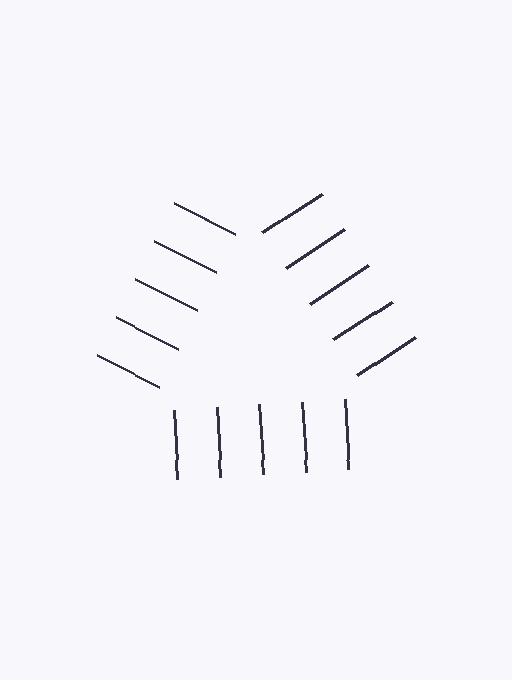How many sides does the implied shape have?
3 sides — the line-ends trace a triangle.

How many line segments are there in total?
15 — 5 along each of the 3 edges.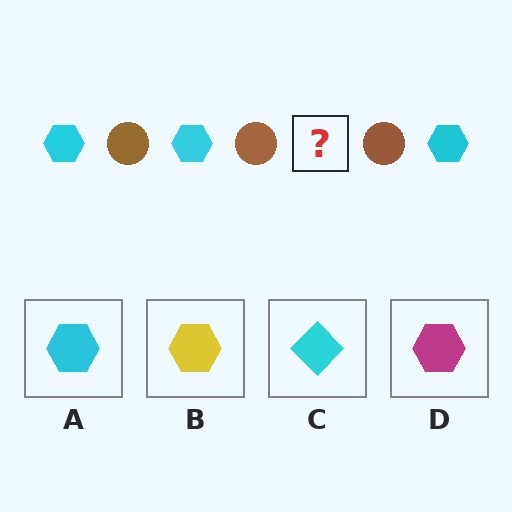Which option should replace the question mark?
Option A.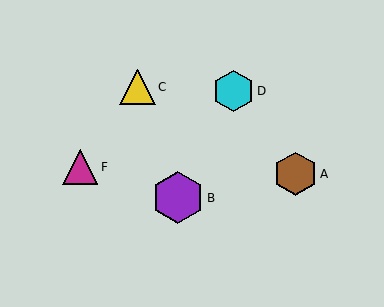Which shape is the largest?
The purple hexagon (labeled B) is the largest.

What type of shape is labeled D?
Shape D is a cyan hexagon.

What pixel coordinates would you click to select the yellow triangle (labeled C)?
Click at (138, 87) to select the yellow triangle C.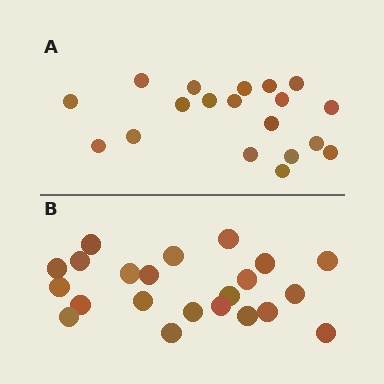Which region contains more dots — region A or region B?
Region B (the bottom region) has more dots.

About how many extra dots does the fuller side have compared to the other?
Region B has just a few more — roughly 2 or 3 more dots than region A.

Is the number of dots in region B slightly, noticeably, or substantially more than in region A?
Region B has only slightly more — the two regions are fairly close. The ratio is roughly 1.2 to 1.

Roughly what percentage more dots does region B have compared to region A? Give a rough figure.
About 15% more.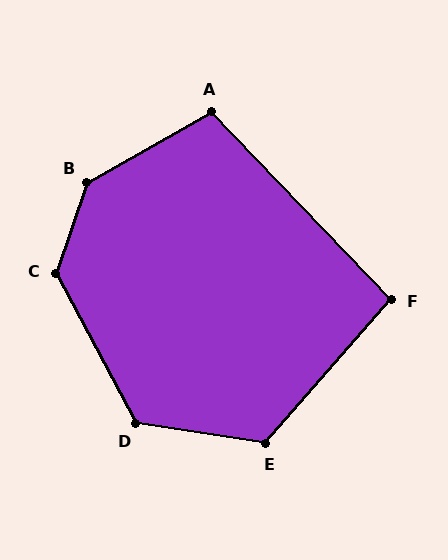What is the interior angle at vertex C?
Approximately 133 degrees (obtuse).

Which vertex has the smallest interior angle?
F, at approximately 95 degrees.